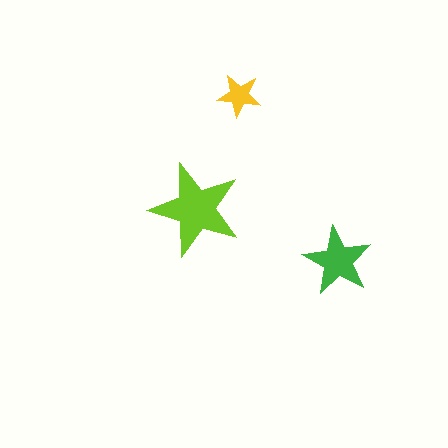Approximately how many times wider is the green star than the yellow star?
About 1.5 times wider.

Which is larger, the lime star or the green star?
The lime one.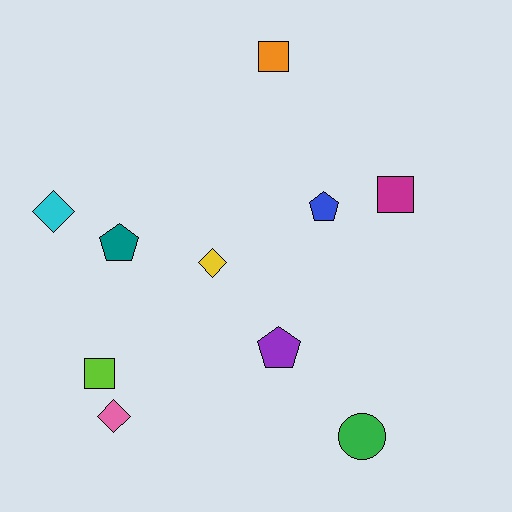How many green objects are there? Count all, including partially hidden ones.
There is 1 green object.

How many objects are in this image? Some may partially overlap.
There are 10 objects.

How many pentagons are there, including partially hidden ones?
There are 3 pentagons.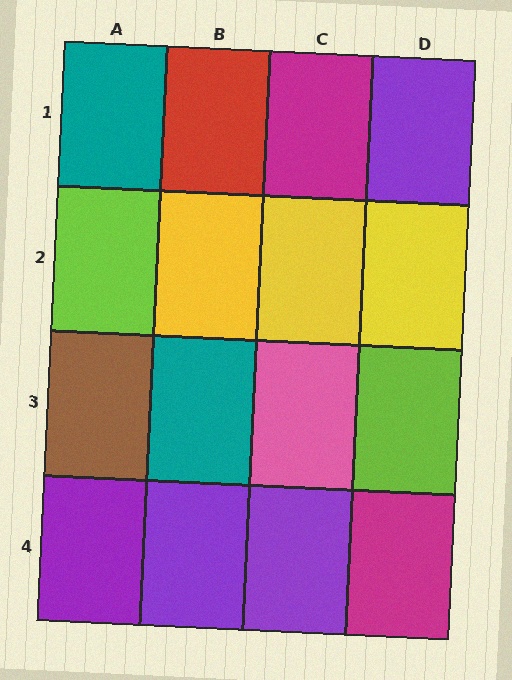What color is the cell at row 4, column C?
Purple.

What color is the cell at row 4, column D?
Magenta.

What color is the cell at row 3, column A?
Brown.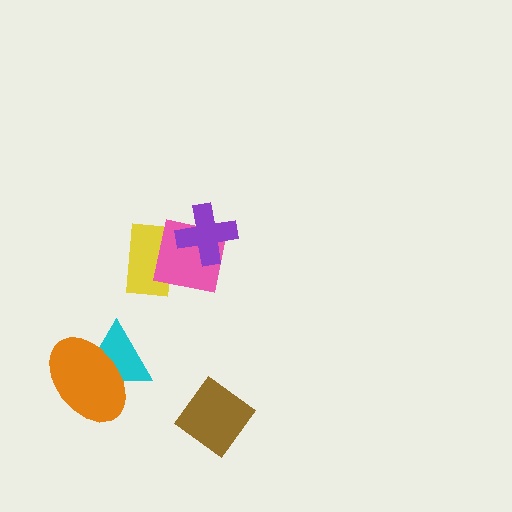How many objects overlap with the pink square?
2 objects overlap with the pink square.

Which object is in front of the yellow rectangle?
The pink square is in front of the yellow rectangle.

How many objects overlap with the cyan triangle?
1 object overlaps with the cyan triangle.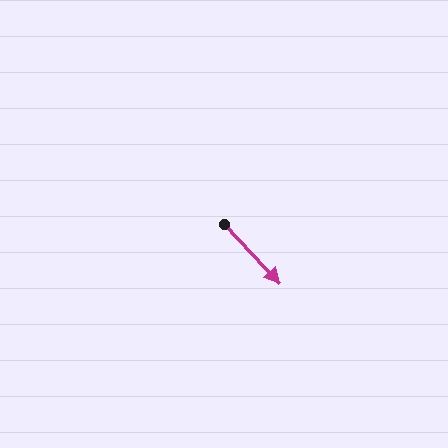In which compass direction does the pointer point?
Southeast.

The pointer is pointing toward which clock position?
Roughly 5 o'clock.